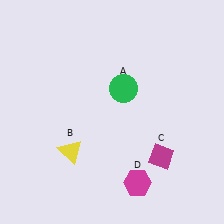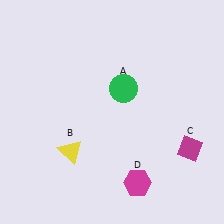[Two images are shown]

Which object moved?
The magenta diamond (C) moved right.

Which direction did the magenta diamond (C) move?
The magenta diamond (C) moved right.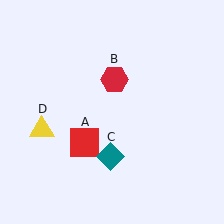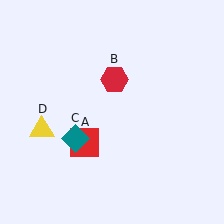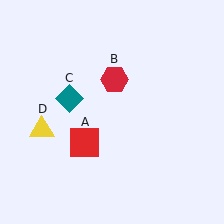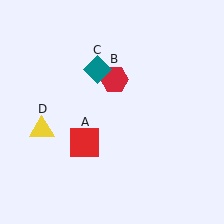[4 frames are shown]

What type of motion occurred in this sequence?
The teal diamond (object C) rotated clockwise around the center of the scene.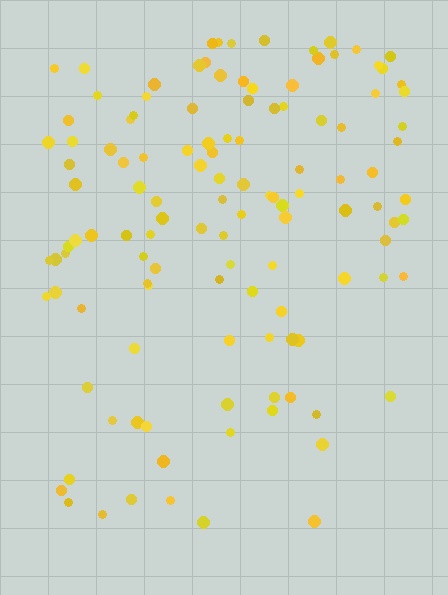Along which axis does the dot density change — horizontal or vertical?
Vertical.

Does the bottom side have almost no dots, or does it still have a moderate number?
Still a moderate number, just noticeably fewer than the top.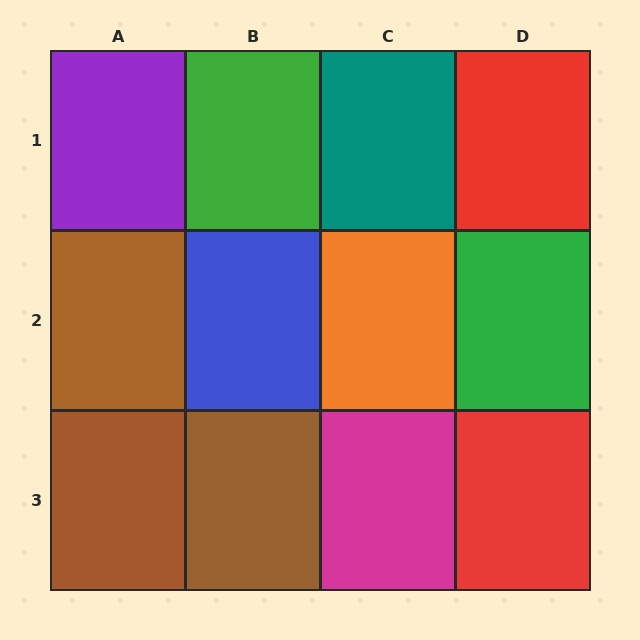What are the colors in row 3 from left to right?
Brown, brown, magenta, red.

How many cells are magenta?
1 cell is magenta.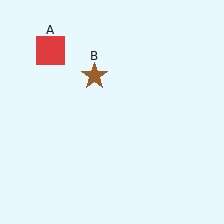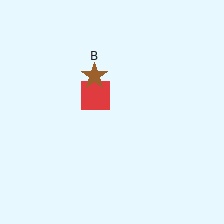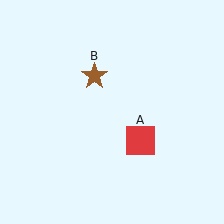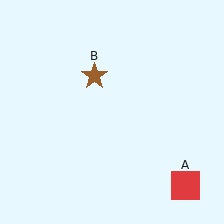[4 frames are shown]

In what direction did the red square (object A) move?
The red square (object A) moved down and to the right.